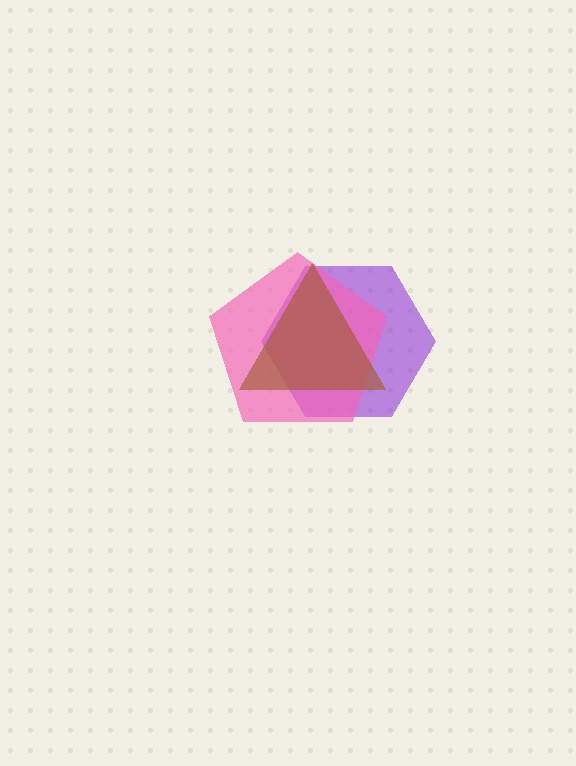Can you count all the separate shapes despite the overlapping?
Yes, there are 3 separate shapes.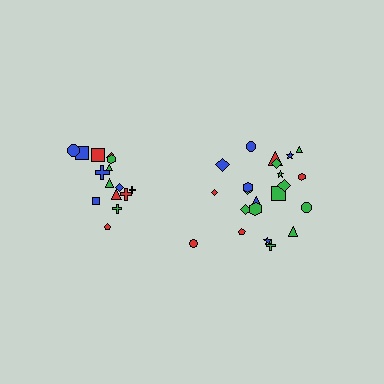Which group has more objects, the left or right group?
The right group.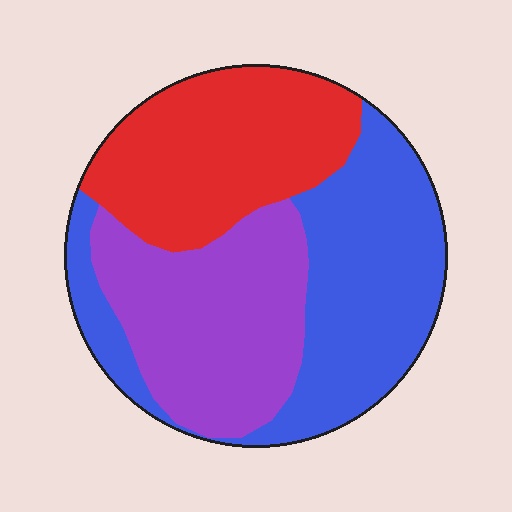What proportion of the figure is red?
Red takes up about one third (1/3) of the figure.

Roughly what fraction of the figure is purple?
Purple covers about 30% of the figure.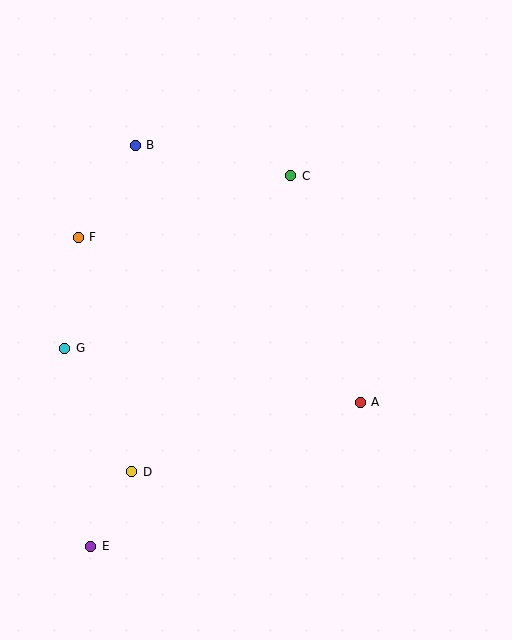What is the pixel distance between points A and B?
The distance between A and B is 342 pixels.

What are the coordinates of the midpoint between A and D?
The midpoint between A and D is at (246, 437).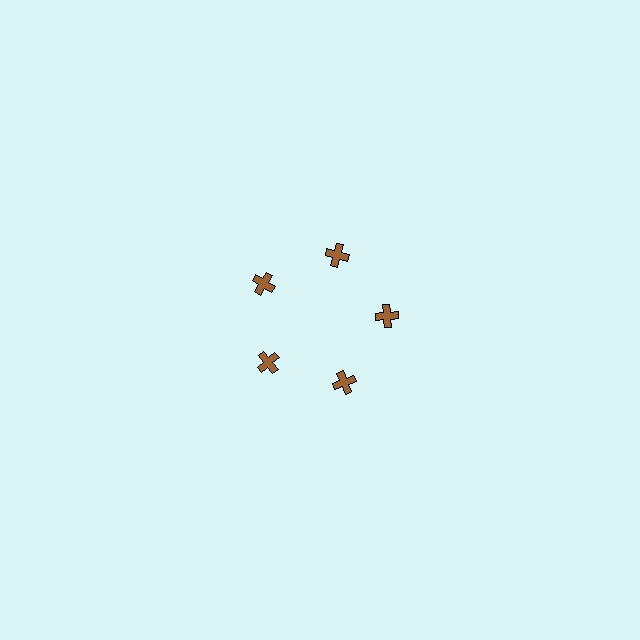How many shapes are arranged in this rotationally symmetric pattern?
There are 5 shapes, arranged in 5 groups of 1.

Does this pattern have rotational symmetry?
Yes, this pattern has 5-fold rotational symmetry. It looks the same after rotating 72 degrees around the center.